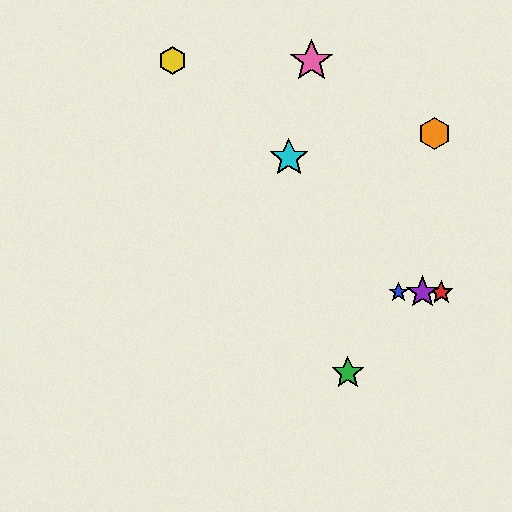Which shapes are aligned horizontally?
The red star, the blue star, the purple star are aligned horizontally.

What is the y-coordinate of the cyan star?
The cyan star is at y≈158.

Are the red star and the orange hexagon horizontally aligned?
No, the red star is at y≈292 and the orange hexagon is at y≈134.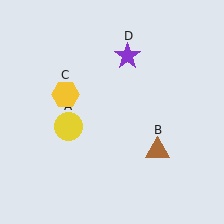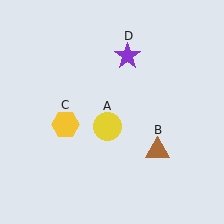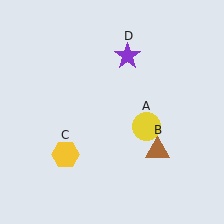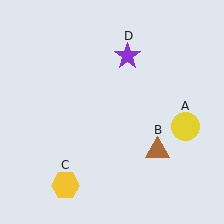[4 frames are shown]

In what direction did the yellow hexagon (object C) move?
The yellow hexagon (object C) moved down.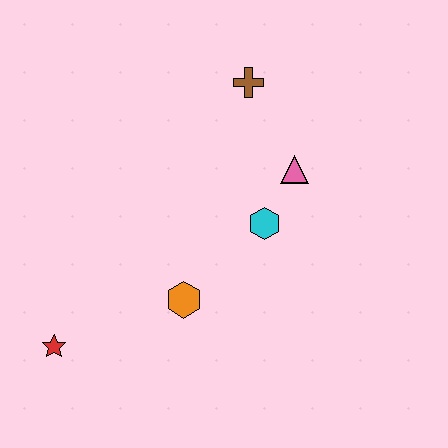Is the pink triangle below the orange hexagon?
No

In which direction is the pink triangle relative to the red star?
The pink triangle is to the right of the red star.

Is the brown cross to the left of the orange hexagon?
No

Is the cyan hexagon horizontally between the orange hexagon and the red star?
No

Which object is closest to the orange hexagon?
The cyan hexagon is closest to the orange hexagon.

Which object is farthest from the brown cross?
The red star is farthest from the brown cross.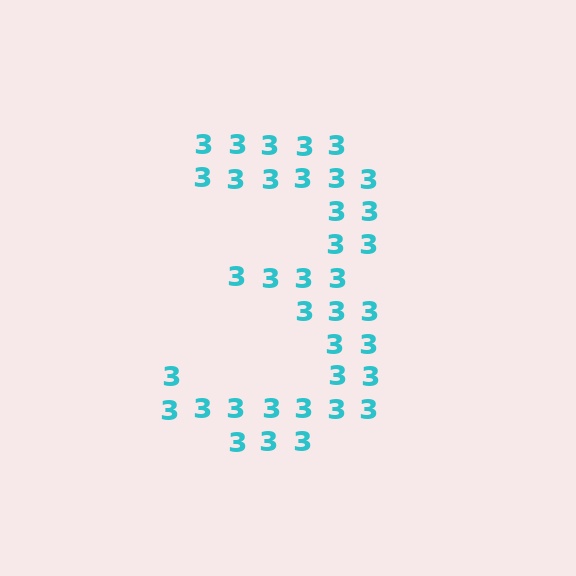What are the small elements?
The small elements are digit 3's.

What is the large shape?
The large shape is the digit 3.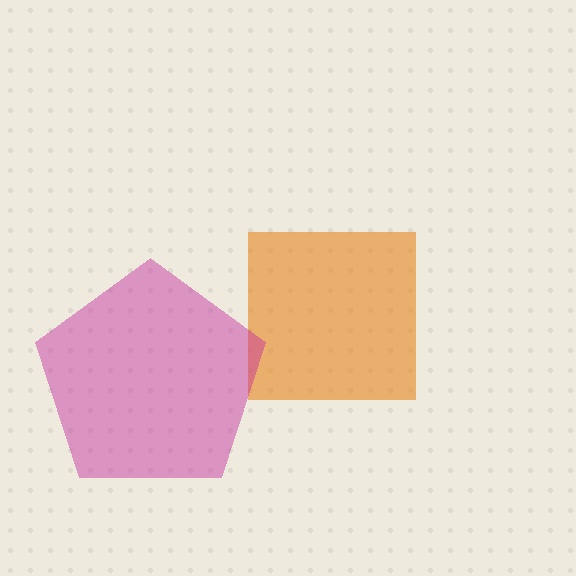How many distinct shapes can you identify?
There are 2 distinct shapes: an orange square, a magenta pentagon.